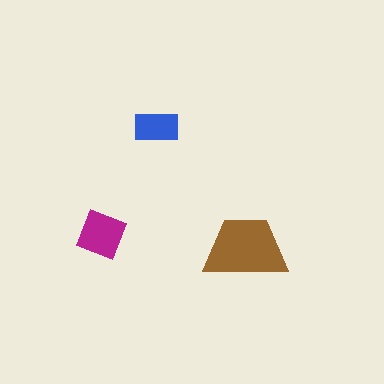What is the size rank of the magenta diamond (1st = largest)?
2nd.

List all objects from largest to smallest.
The brown trapezoid, the magenta diamond, the blue rectangle.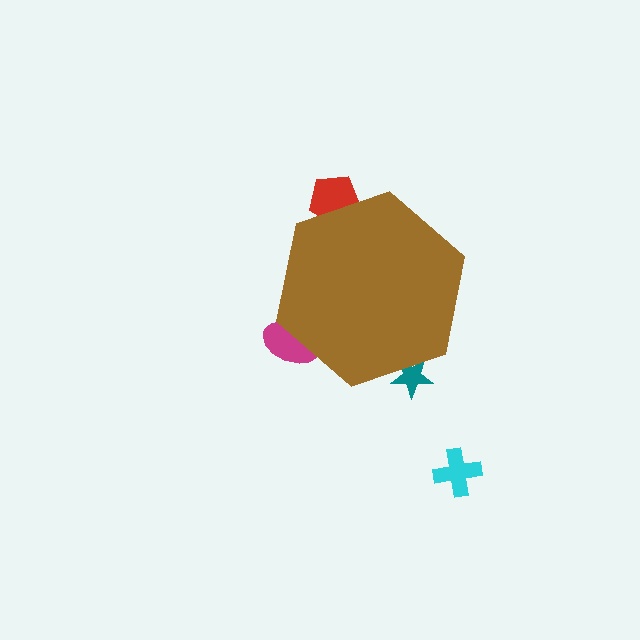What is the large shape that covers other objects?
A brown hexagon.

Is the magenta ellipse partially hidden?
Yes, the magenta ellipse is partially hidden behind the brown hexagon.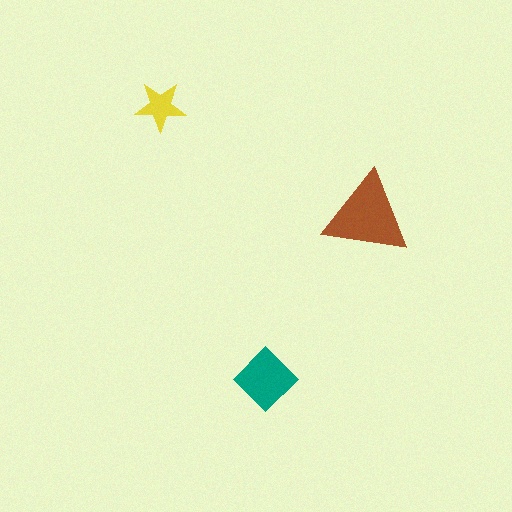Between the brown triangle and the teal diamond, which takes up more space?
The brown triangle.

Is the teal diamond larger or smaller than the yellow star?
Larger.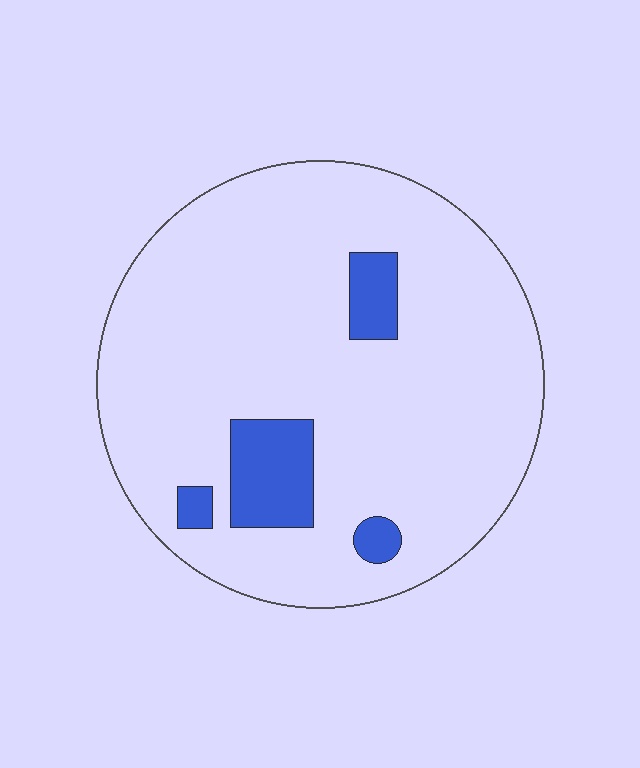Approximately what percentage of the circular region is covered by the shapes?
Approximately 10%.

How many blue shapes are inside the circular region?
4.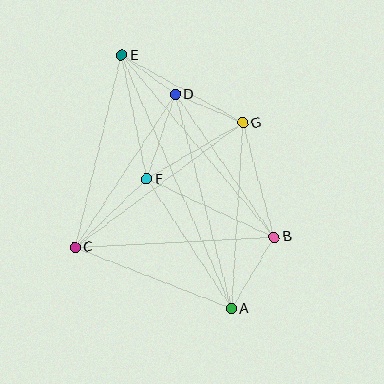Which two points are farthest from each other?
Points A and E are farthest from each other.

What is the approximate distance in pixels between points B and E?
The distance between B and E is approximately 237 pixels.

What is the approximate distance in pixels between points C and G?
The distance between C and G is approximately 209 pixels.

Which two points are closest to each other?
Points D and E are closest to each other.